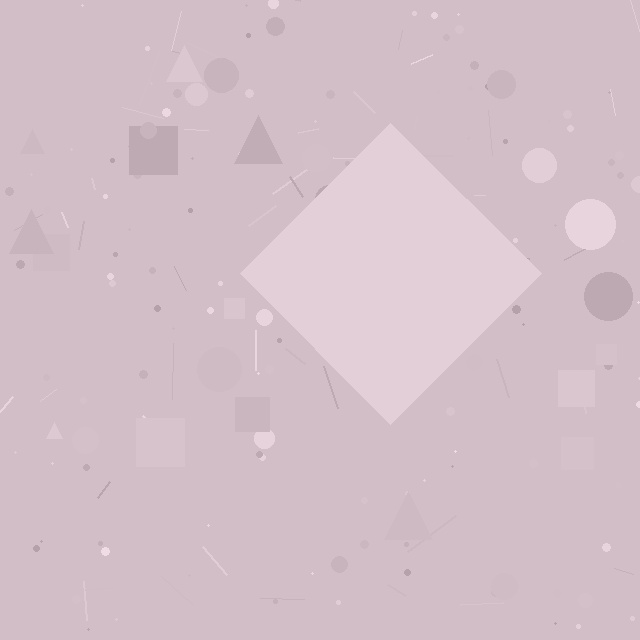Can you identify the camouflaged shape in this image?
The camouflaged shape is a diamond.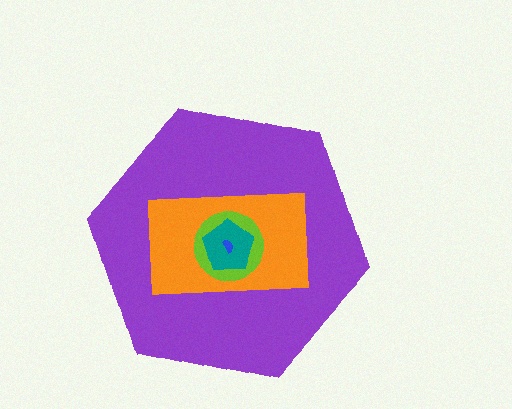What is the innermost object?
The blue semicircle.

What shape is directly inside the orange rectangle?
The lime circle.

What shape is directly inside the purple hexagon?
The orange rectangle.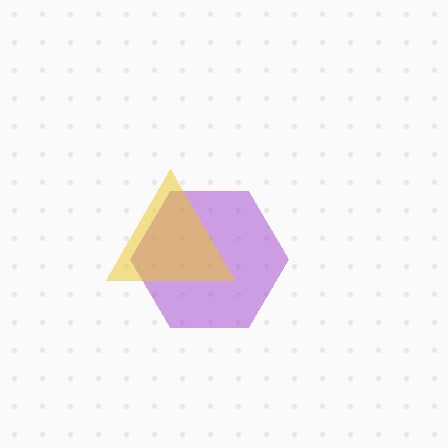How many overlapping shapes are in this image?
There are 2 overlapping shapes in the image.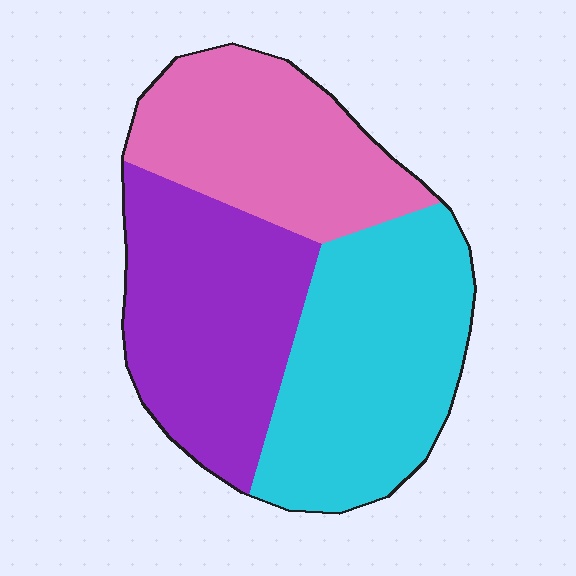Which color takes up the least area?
Pink, at roughly 30%.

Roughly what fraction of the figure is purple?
Purple covers roughly 35% of the figure.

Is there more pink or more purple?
Purple.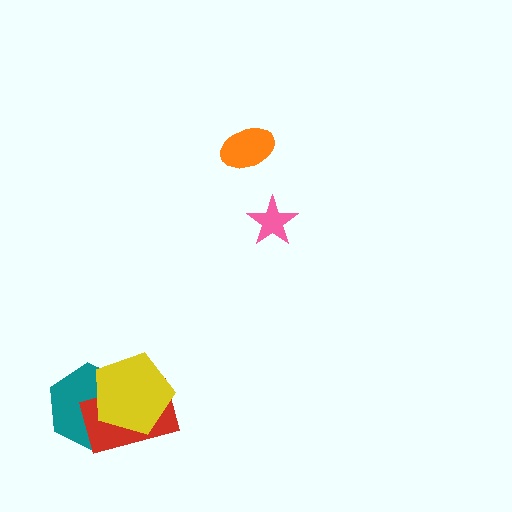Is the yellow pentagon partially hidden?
No, no other shape covers it.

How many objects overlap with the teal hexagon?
2 objects overlap with the teal hexagon.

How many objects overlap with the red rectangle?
2 objects overlap with the red rectangle.